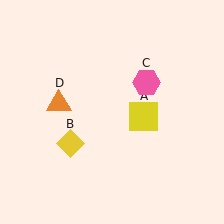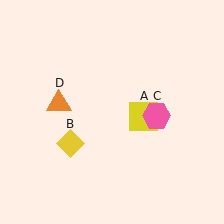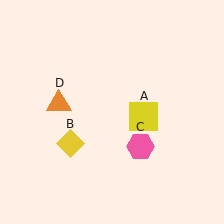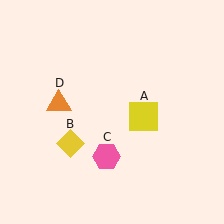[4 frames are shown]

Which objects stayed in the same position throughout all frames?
Yellow square (object A) and yellow diamond (object B) and orange triangle (object D) remained stationary.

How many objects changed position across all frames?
1 object changed position: pink hexagon (object C).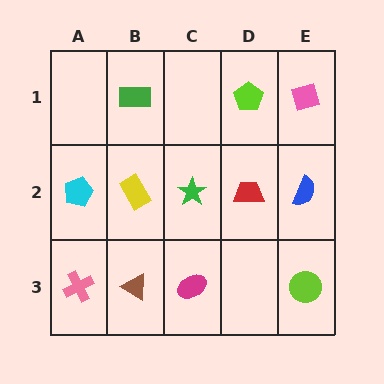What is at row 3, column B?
A brown triangle.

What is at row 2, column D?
A red trapezoid.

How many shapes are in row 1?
3 shapes.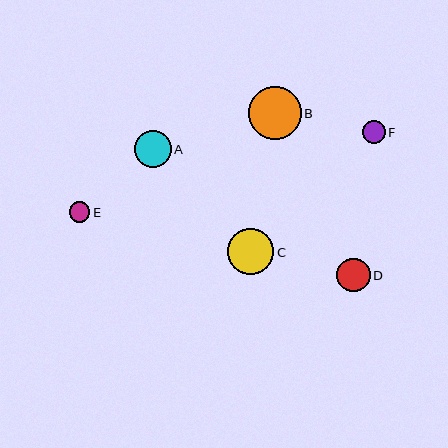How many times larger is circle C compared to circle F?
Circle C is approximately 2.1 times the size of circle F.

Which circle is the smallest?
Circle E is the smallest with a size of approximately 21 pixels.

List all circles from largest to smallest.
From largest to smallest: B, C, A, D, F, E.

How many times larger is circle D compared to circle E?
Circle D is approximately 1.6 times the size of circle E.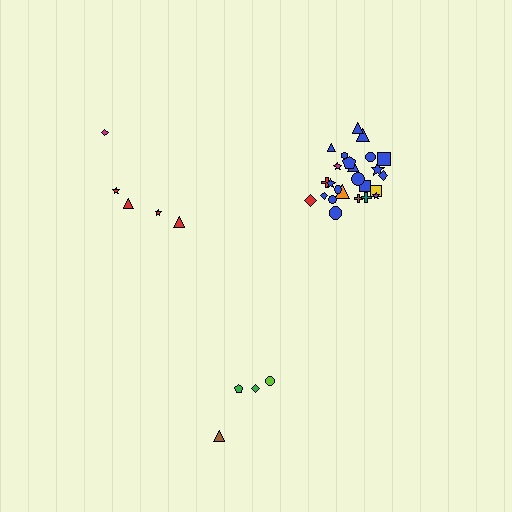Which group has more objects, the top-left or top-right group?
The top-right group.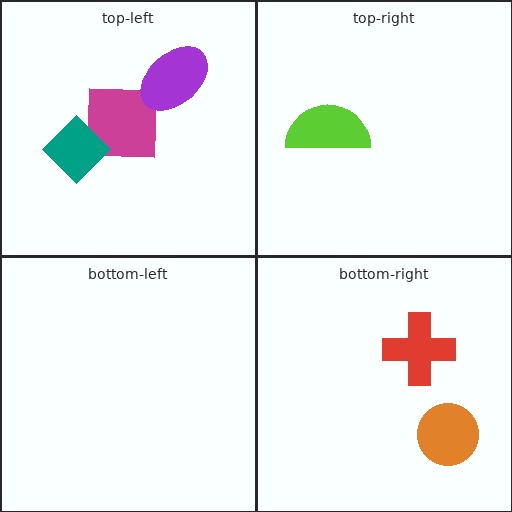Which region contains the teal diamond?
The top-left region.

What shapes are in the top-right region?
The lime semicircle.